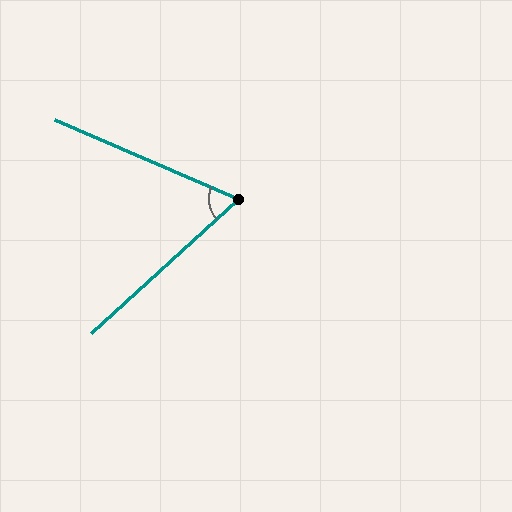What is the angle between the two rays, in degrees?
Approximately 66 degrees.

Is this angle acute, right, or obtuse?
It is acute.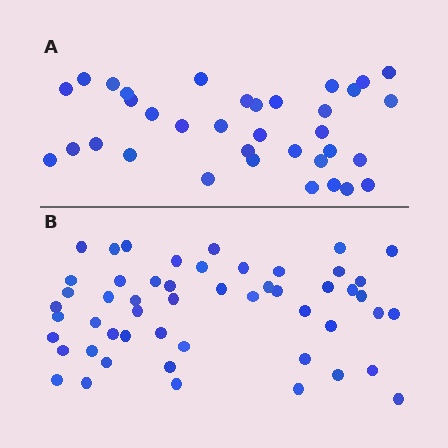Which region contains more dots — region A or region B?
Region B (the bottom region) has more dots.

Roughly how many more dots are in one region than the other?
Region B has approximately 15 more dots than region A.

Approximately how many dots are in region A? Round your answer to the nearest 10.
About 40 dots. (The exact count is 35, which rounds to 40.)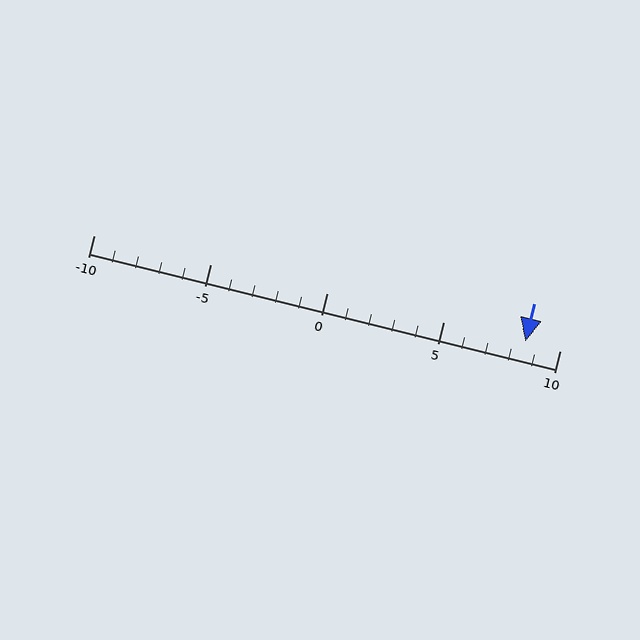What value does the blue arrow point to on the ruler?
The blue arrow points to approximately 8.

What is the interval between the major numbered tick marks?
The major tick marks are spaced 5 units apart.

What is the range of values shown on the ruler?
The ruler shows values from -10 to 10.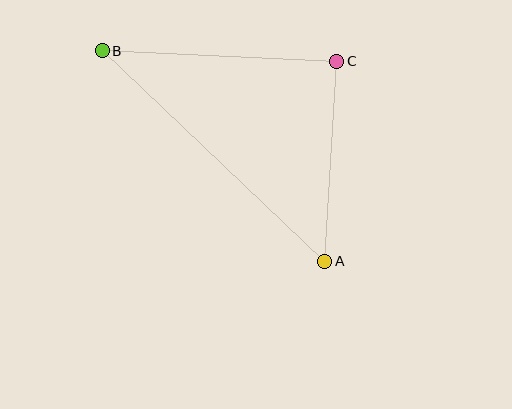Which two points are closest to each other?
Points A and C are closest to each other.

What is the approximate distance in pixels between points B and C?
The distance between B and C is approximately 235 pixels.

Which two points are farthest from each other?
Points A and B are farthest from each other.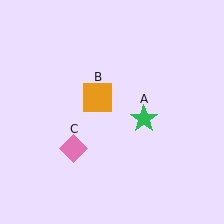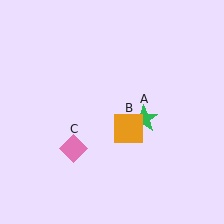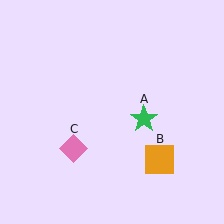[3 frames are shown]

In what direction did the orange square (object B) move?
The orange square (object B) moved down and to the right.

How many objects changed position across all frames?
1 object changed position: orange square (object B).